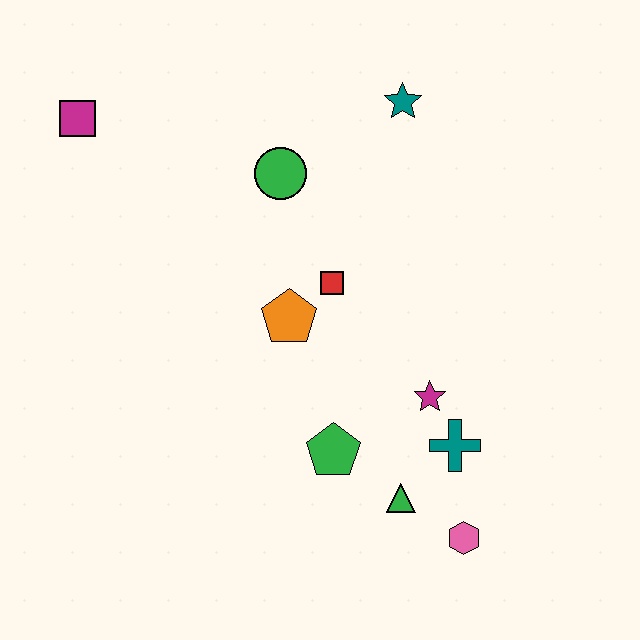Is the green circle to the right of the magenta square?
Yes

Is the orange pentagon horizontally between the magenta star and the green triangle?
No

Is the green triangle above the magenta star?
No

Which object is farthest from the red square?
The magenta square is farthest from the red square.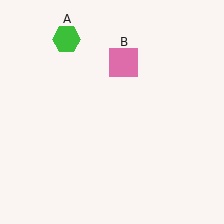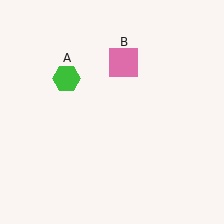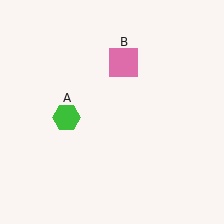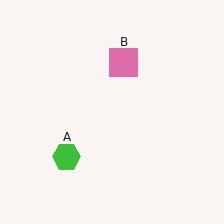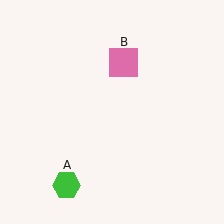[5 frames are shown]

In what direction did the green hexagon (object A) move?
The green hexagon (object A) moved down.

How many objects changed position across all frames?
1 object changed position: green hexagon (object A).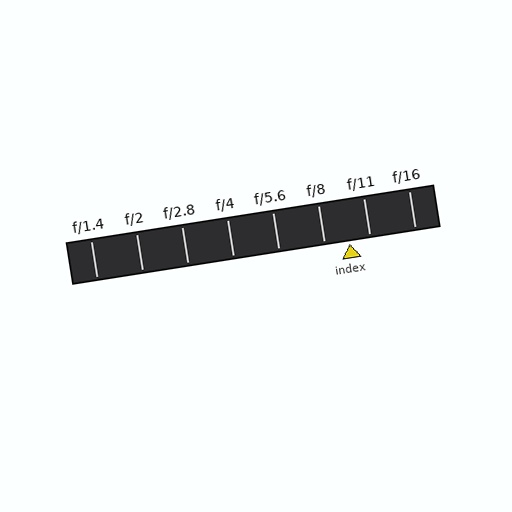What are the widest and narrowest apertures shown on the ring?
The widest aperture shown is f/1.4 and the narrowest is f/16.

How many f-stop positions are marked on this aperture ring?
There are 8 f-stop positions marked.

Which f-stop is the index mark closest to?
The index mark is closest to f/11.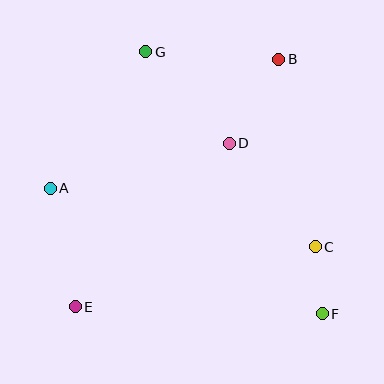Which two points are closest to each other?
Points C and F are closest to each other.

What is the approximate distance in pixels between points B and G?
The distance between B and G is approximately 134 pixels.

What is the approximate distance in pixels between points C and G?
The distance between C and G is approximately 258 pixels.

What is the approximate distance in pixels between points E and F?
The distance between E and F is approximately 247 pixels.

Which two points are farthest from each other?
Points B and E are farthest from each other.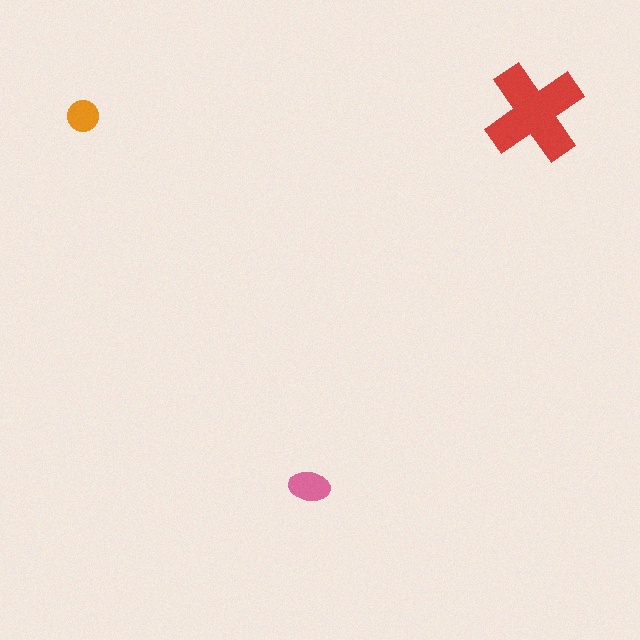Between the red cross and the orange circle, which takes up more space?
The red cross.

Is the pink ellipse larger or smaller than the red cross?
Smaller.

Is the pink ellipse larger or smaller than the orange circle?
Larger.